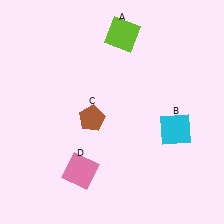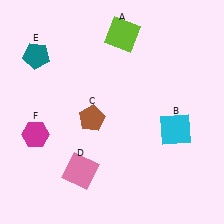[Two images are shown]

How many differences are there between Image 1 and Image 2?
There are 2 differences between the two images.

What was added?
A teal pentagon (E), a magenta hexagon (F) were added in Image 2.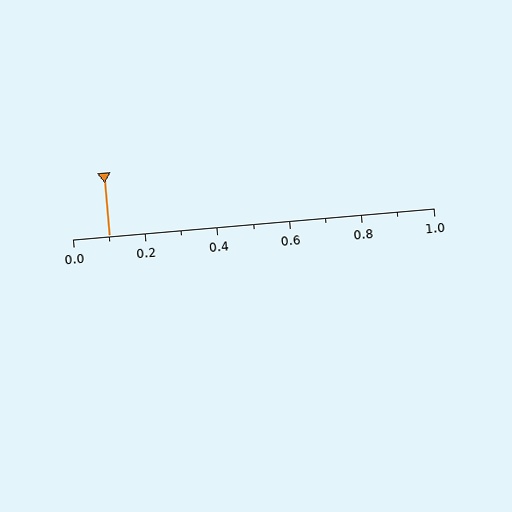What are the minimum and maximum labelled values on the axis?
The axis runs from 0.0 to 1.0.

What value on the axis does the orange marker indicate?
The marker indicates approximately 0.1.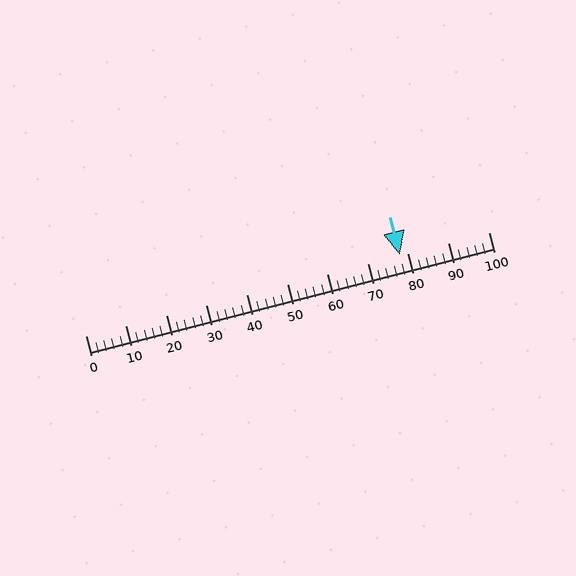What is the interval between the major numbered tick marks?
The major tick marks are spaced 10 units apart.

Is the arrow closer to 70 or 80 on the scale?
The arrow is closer to 80.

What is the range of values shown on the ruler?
The ruler shows values from 0 to 100.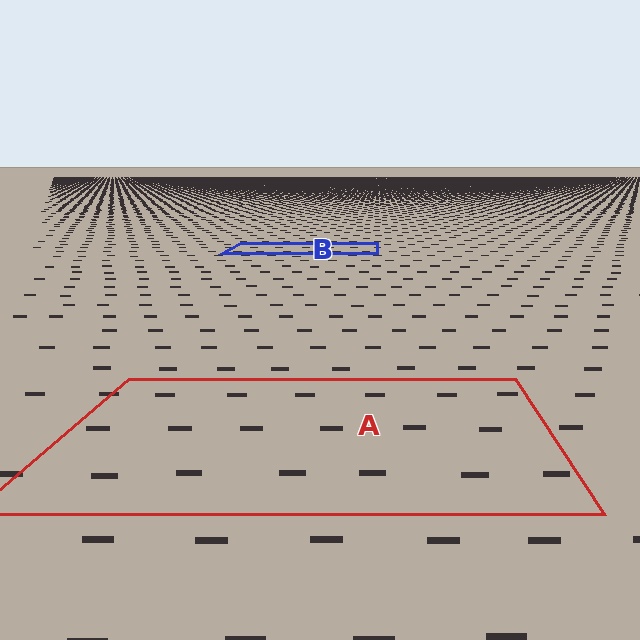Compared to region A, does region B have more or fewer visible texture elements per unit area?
Region B has more texture elements per unit area — they are packed more densely because it is farther away.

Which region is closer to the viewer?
Region A is closer. The texture elements there are larger and more spread out.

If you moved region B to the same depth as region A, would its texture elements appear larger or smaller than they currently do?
They would appear larger. At a closer depth, the same texture elements are projected at a bigger on-screen size.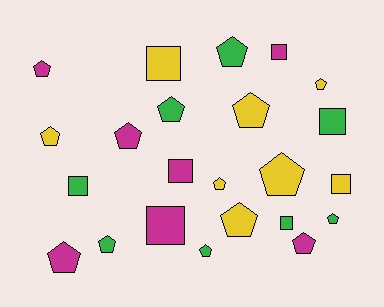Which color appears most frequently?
Green, with 8 objects.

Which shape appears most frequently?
Pentagon, with 15 objects.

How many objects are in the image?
There are 23 objects.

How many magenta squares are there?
There are 3 magenta squares.